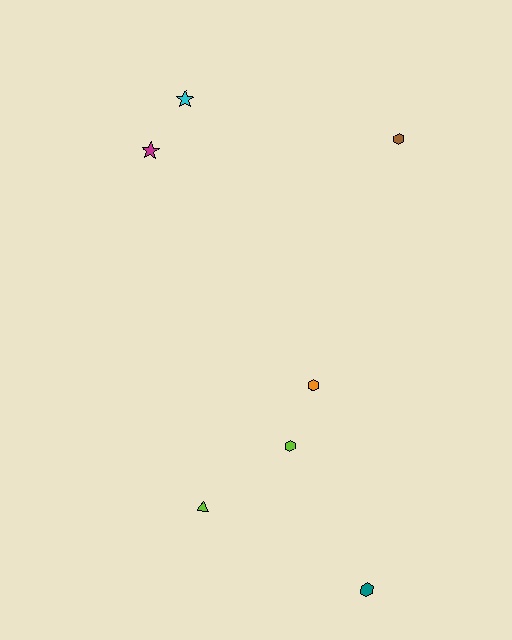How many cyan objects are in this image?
There is 1 cyan object.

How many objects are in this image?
There are 7 objects.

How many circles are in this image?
There are no circles.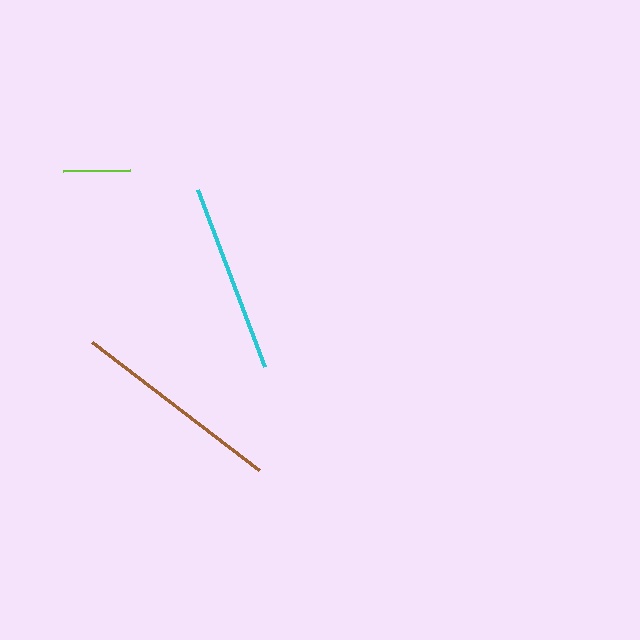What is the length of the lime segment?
The lime segment is approximately 67 pixels long.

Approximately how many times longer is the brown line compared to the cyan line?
The brown line is approximately 1.1 times the length of the cyan line.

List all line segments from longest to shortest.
From longest to shortest: brown, cyan, lime.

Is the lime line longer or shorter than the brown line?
The brown line is longer than the lime line.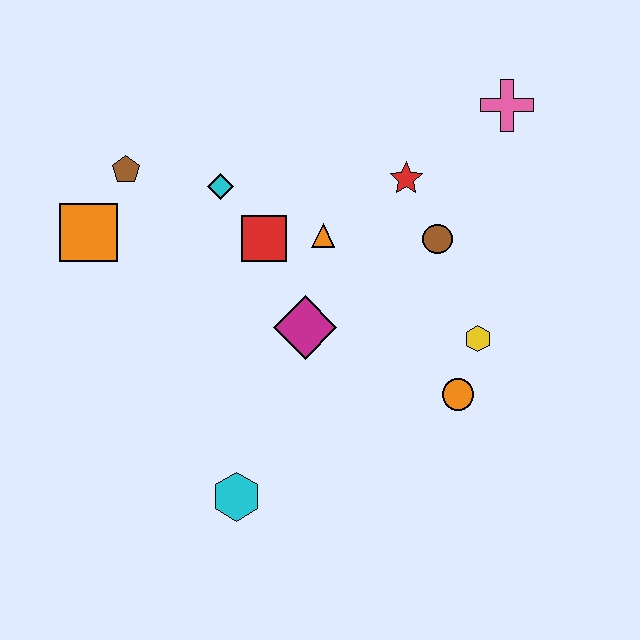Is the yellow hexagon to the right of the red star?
Yes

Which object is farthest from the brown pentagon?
The orange circle is farthest from the brown pentagon.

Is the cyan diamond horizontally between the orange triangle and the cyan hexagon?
No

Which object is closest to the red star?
The brown circle is closest to the red star.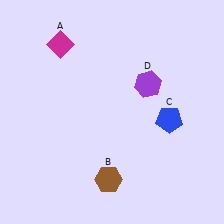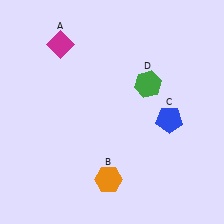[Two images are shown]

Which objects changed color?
B changed from brown to orange. D changed from purple to green.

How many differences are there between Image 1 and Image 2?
There are 2 differences between the two images.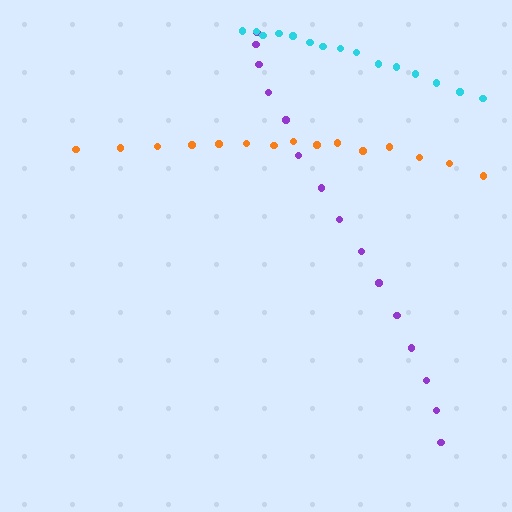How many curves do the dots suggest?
There are 3 distinct paths.